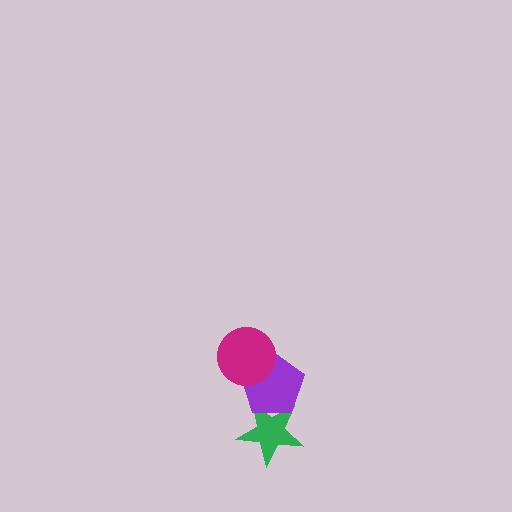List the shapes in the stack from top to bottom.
From top to bottom: the magenta circle, the purple pentagon, the green star.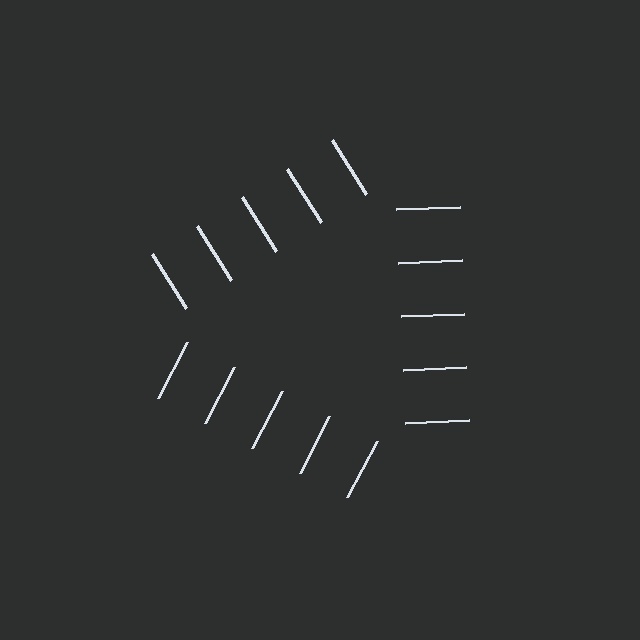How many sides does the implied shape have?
3 sides — the line-ends trace a triangle.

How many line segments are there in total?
15 — 5 along each of the 3 edges.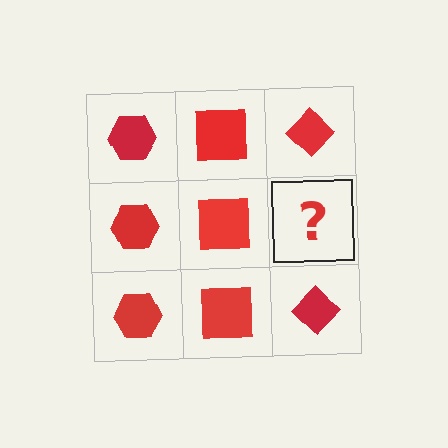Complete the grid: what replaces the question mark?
The question mark should be replaced with a red diamond.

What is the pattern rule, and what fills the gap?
The rule is that each column has a consistent shape. The gap should be filled with a red diamond.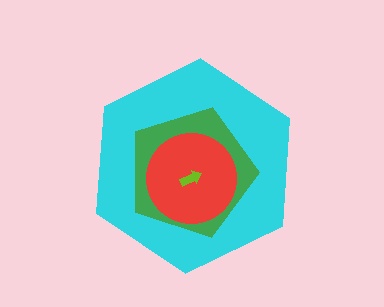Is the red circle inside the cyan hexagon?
Yes.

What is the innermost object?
The lime arrow.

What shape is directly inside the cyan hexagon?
The green pentagon.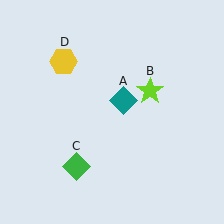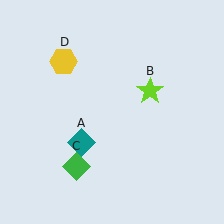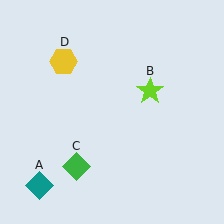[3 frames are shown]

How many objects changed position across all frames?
1 object changed position: teal diamond (object A).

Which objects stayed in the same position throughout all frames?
Lime star (object B) and green diamond (object C) and yellow hexagon (object D) remained stationary.